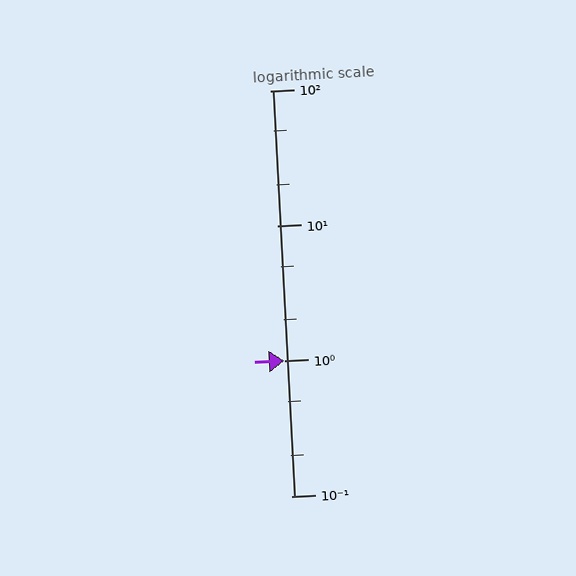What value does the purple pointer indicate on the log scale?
The pointer indicates approximately 1.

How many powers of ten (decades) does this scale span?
The scale spans 3 decades, from 0.1 to 100.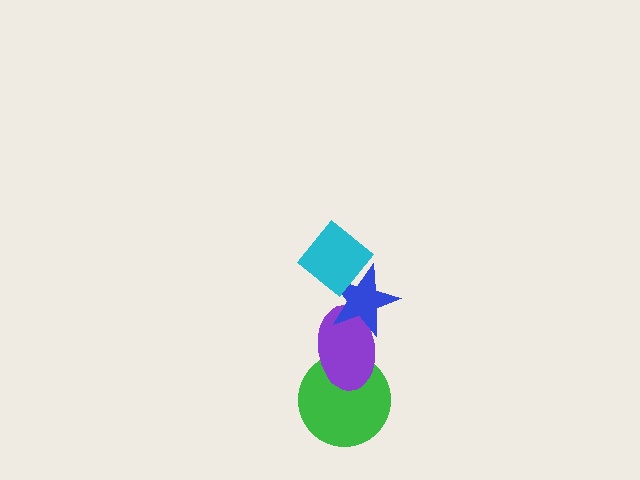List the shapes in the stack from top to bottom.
From top to bottom: the cyan diamond, the blue star, the purple ellipse, the green circle.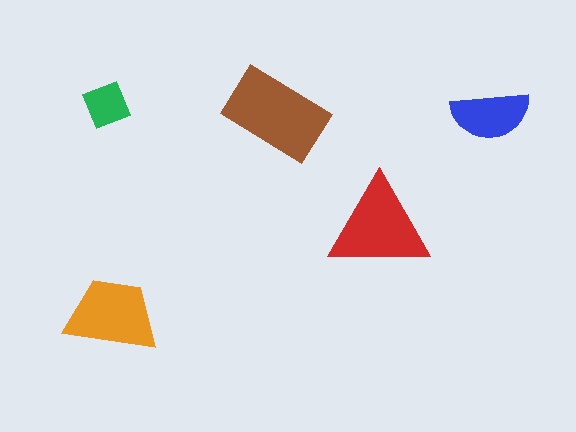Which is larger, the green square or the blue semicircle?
The blue semicircle.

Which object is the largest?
The brown rectangle.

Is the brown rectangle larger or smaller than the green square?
Larger.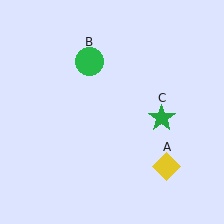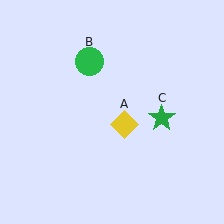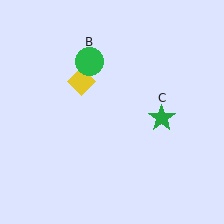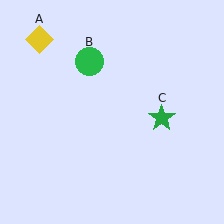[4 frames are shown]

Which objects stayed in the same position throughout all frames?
Green circle (object B) and green star (object C) remained stationary.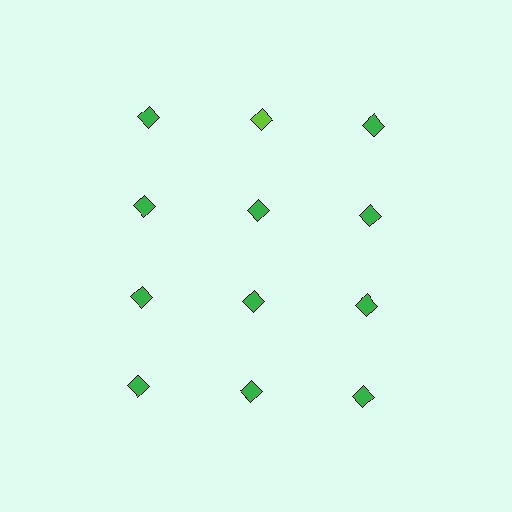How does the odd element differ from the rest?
It has a different color: lime instead of green.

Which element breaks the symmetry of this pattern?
The lime diamond in the top row, second from left column breaks the symmetry. All other shapes are green diamonds.